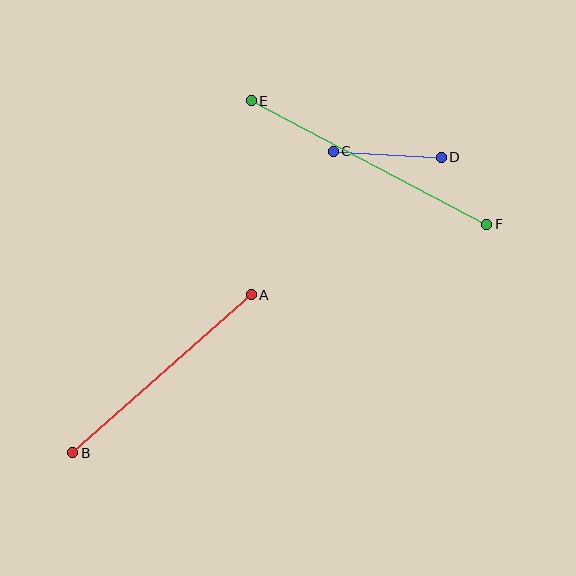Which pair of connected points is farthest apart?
Points E and F are farthest apart.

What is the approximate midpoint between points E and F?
The midpoint is at approximately (369, 163) pixels.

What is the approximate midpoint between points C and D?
The midpoint is at approximately (387, 154) pixels.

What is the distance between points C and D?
The distance is approximately 108 pixels.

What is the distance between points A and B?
The distance is approximately 239 pixels.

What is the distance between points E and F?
The distance is approximately 266 pixels.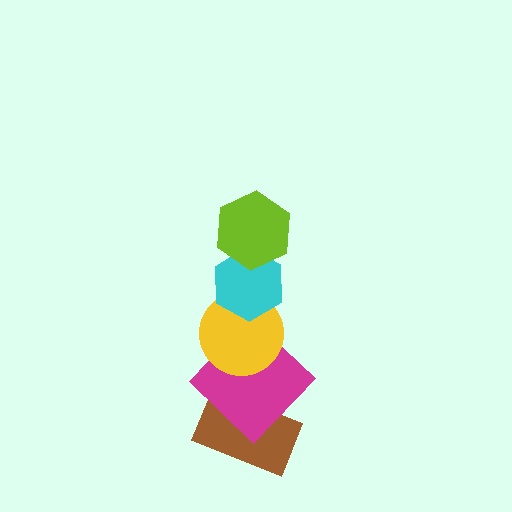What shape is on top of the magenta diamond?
The yellow circle is on top of the magenta diamond.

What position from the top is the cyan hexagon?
The cyan hexagon is 2nd from the top.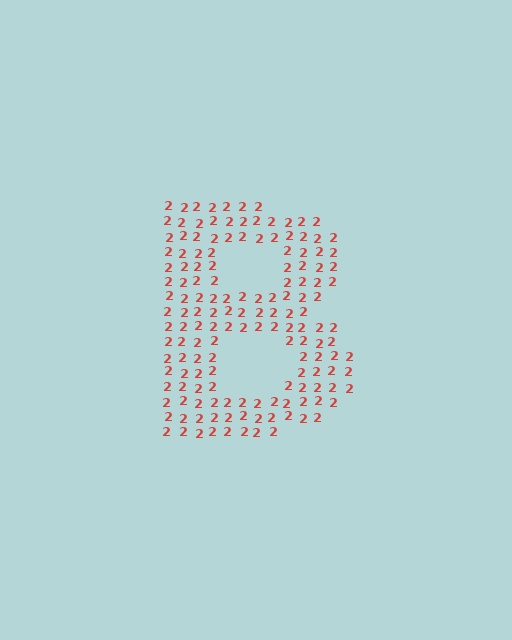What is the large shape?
The large shape is the letter B.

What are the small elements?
The small elements are digit 2's.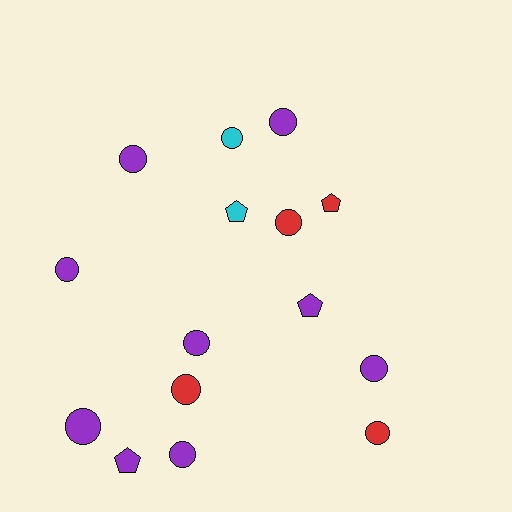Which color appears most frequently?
Purple, with 9 objects.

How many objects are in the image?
There are 15 objects.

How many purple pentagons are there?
There are 2 purple pentagons.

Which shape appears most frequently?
Circle, with 11 objects.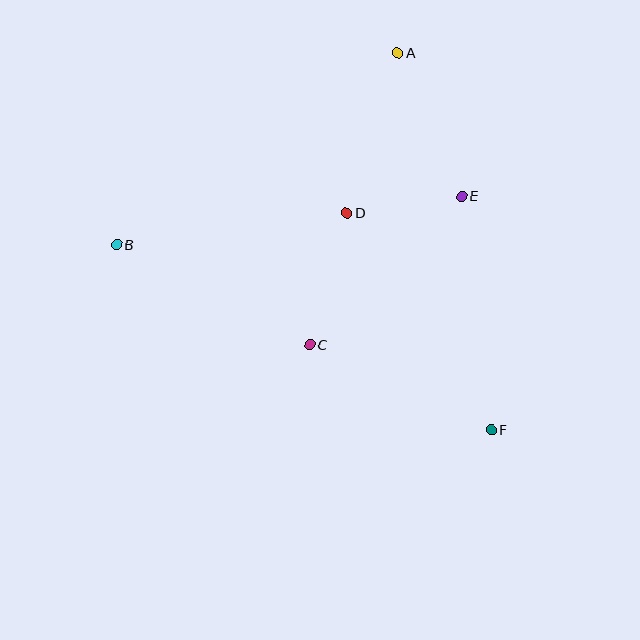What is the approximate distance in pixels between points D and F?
The distance between D and F is approximately 261 pixels.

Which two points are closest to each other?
Points D and E are closest to each other.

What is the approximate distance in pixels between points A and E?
The distance between A and E is approximately 157 pixels.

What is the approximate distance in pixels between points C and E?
The distance between C and E is approximately 213 pixels.